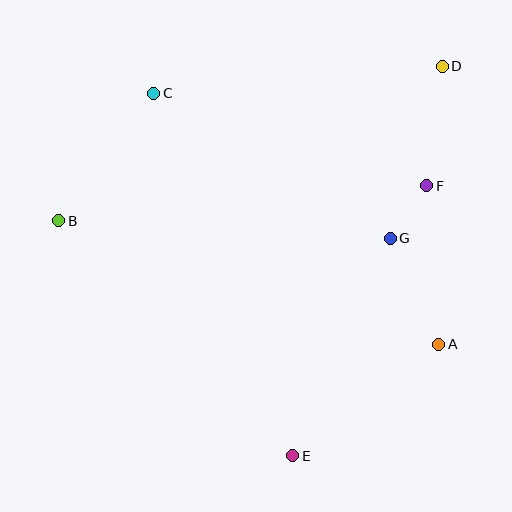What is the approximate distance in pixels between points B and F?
The distance between B and F is approximately 370 pixels.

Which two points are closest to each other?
Points F and G are closest to each other.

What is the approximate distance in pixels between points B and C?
The distance between B and C is approximately 159 pixels.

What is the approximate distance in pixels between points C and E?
The distance between C and E is approximately 388 pixels.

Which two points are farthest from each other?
Points D and E are farthest from each other.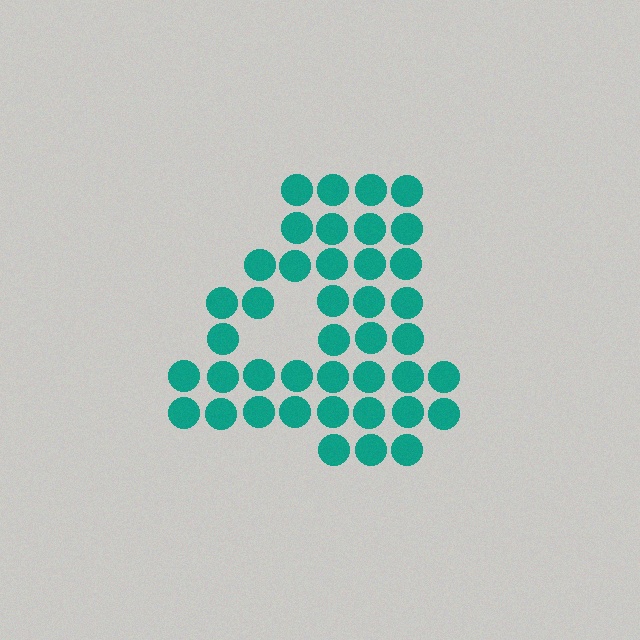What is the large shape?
The large shape is the digit 4.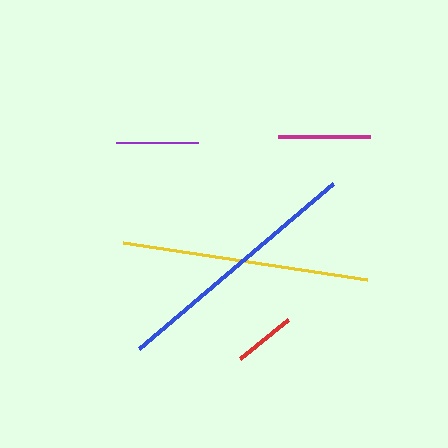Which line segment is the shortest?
The red line is the shortest at approximately 63 pixels.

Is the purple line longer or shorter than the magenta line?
The magenta line is longer than the purple line.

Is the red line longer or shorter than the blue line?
The blue line is longer than the red line.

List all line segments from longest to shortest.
From longest to shortest: blue, yellow, magenta, purple, red.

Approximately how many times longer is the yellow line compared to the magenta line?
The yellow line is approximately 2.7 times the length of the magenta line.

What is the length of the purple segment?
The purple segment is approximately 82 pixels long.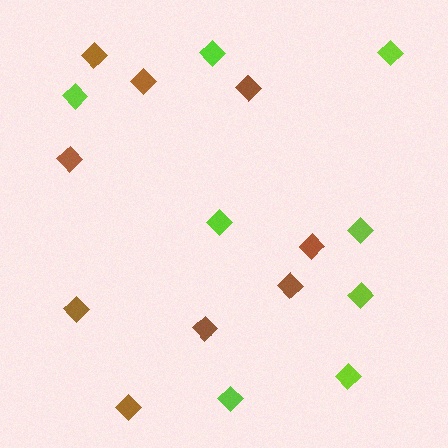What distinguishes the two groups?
There are 2 groups: one group of brown diamonds (9) and one group of lime diamonds (8).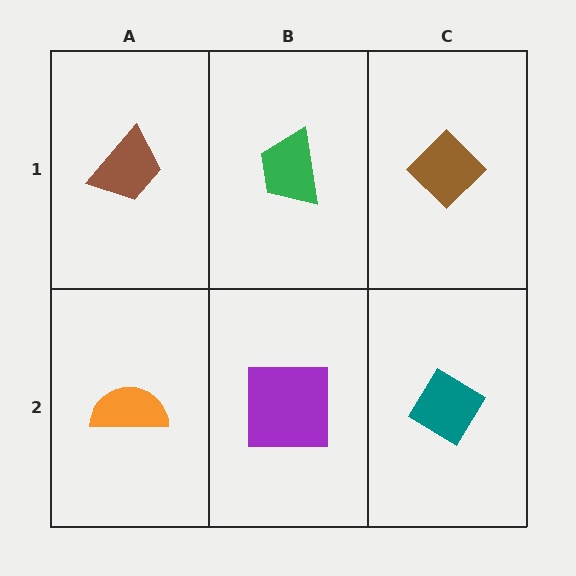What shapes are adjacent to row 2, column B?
A green trapezoid (row 1, column B), an orange semicircle (row 2, column A), a teal diamond (row 2, column C).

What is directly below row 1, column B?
A purple square.